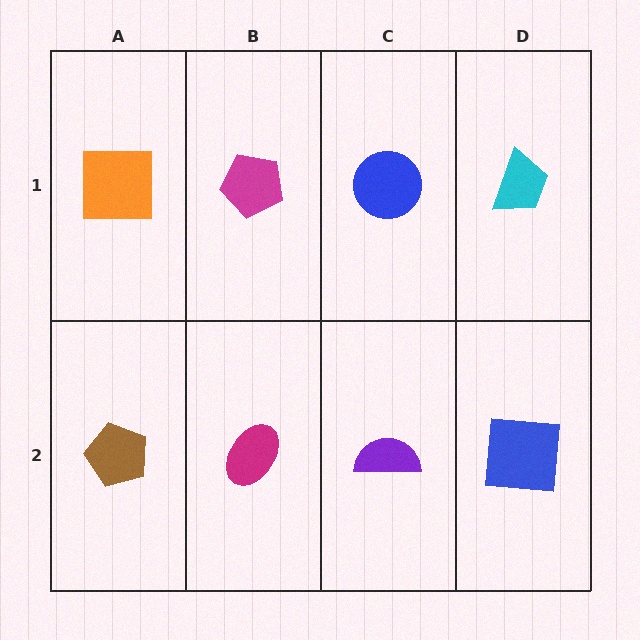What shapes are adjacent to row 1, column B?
A magenta ellipse (row 2, column B), an orange square (row 1, column A), a blue circle (row 1, column C).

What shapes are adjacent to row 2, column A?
An orange square (row 1, column A), a magenta ellipse (row 2, column B).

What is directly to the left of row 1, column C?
A magenta pentagon.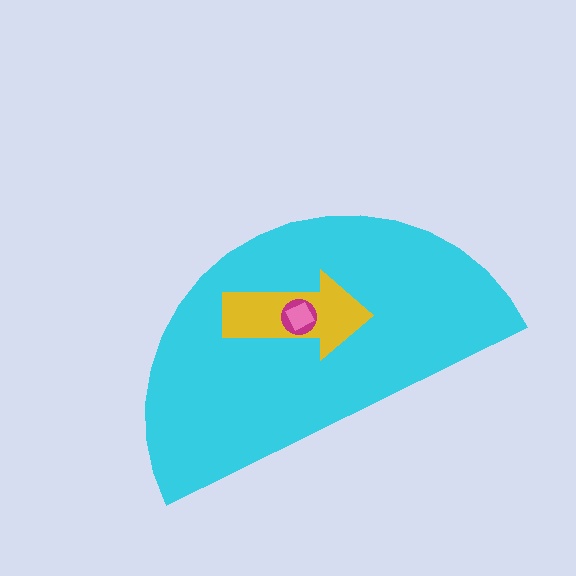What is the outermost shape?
The cyan semicircle.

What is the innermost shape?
The pink diamond.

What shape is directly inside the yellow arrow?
The magenta circle.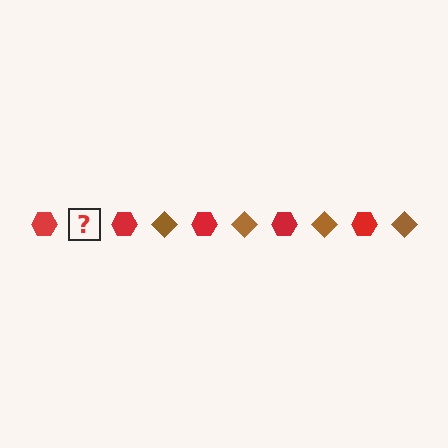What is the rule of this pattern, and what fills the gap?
The rule is that the pattern alternates between red hexagon and brown diamond. The gap should be filled with a brown diamond.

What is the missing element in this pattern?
The missing element is a brown diamond.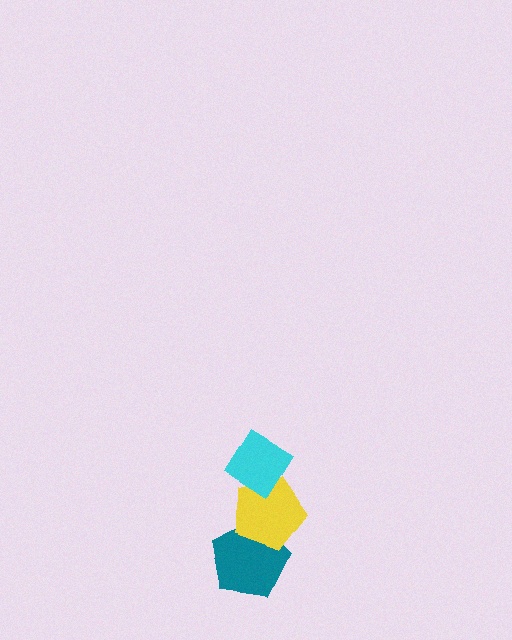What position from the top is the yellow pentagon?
The yellow pentagon is 2nd from the top.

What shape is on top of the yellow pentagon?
The cyan diamond is on top of the yellow pentagon.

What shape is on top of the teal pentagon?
The yellow pentagon is on top of the teal pentagon.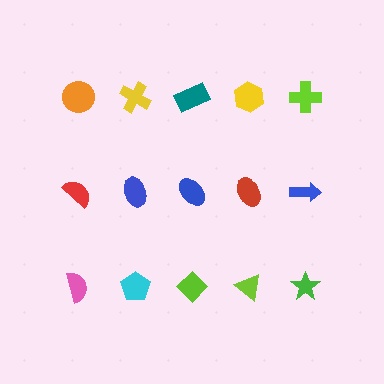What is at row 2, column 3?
A blue ellipse.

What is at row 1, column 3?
A teal rectangle.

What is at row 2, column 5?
A blue arrow.